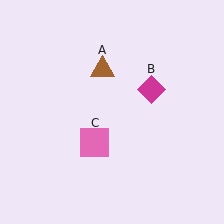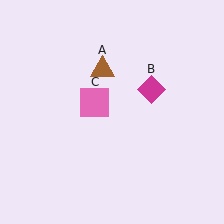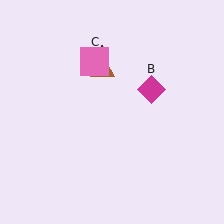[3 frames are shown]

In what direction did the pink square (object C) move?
The pink square (object C) moved up.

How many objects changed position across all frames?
1 object changed position: pink square (object C).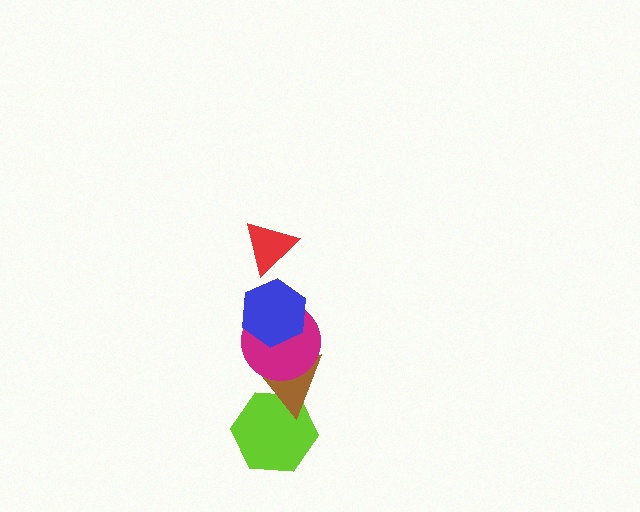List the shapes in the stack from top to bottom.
From top to bottom: the red triangle, the blue hexagon, the magenta circle, the brown triangle, the lime hexagon.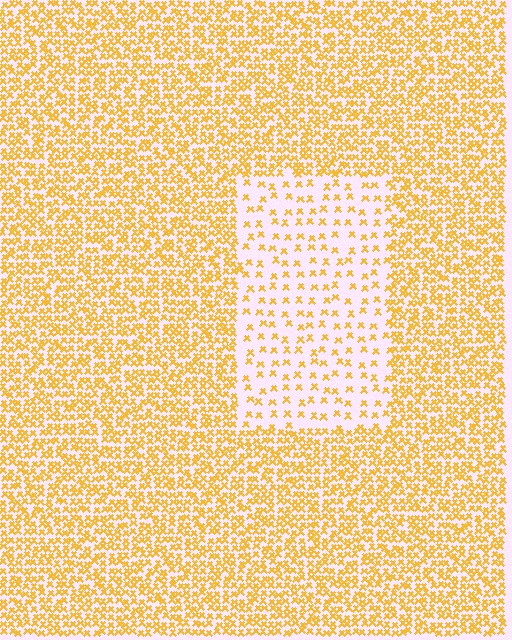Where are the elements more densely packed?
The elements are more densely packed outside the rectangle boundary.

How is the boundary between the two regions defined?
The boundary is defined by a change in element density (approximately 2.8x ratio). All elements are the same color, size, and shape.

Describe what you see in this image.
The image contains small yellow elements arranged at two different densities. A rectangle-shaped region is visible where the elements are less densely packed than the surrounding area.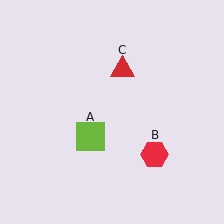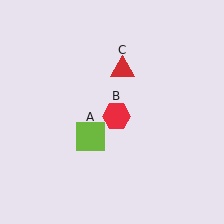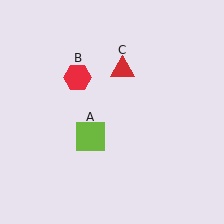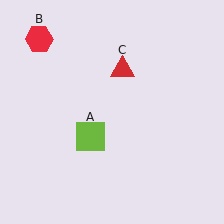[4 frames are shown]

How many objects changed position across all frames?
1 object changed position: red hexagon (object B).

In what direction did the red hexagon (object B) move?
The red hexagon (object B) moved up and to the left.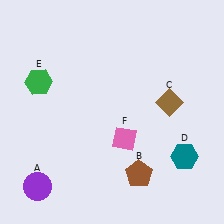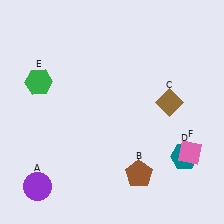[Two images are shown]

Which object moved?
The pink diamond (F) moved right.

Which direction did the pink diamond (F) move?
The pink diamond (F) moved right.